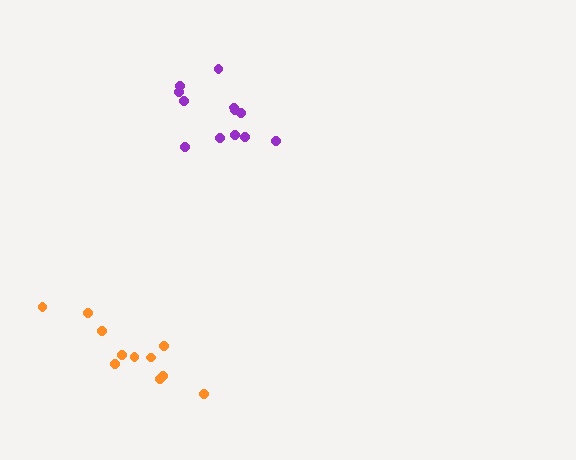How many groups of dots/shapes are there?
There are 2 groups.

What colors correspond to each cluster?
The clusters are colored: purple, orange.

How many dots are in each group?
Group 1: 12 dots, Group 2: 11 dots (23 total).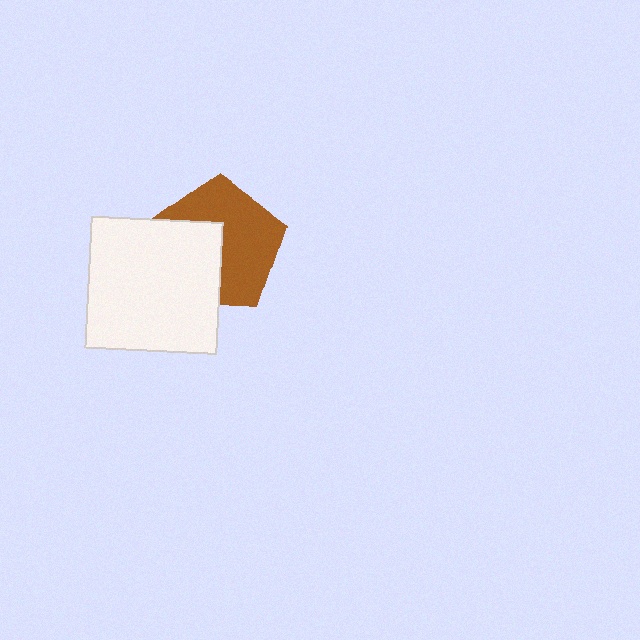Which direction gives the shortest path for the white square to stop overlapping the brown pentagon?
Moving toward the lower-left gives the shortest separation.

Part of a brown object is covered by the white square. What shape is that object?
It is a pentagon.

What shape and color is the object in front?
The object in front is a white square.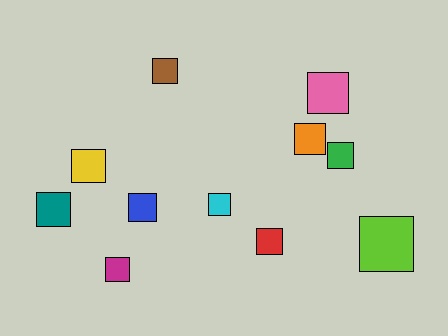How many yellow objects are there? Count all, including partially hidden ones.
There is 1 yellow object.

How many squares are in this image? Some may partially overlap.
There are 11 squares.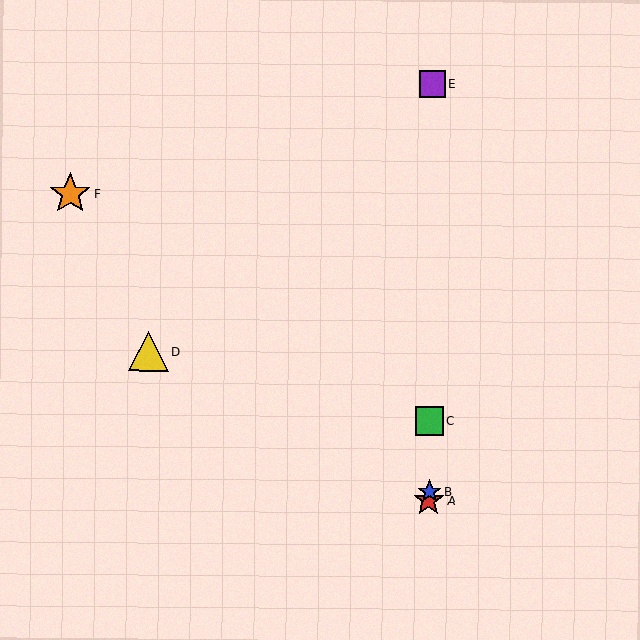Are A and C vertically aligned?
Yes, both are at x≈429.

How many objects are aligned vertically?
4 objects (A, B, C, E) are aligned vertically.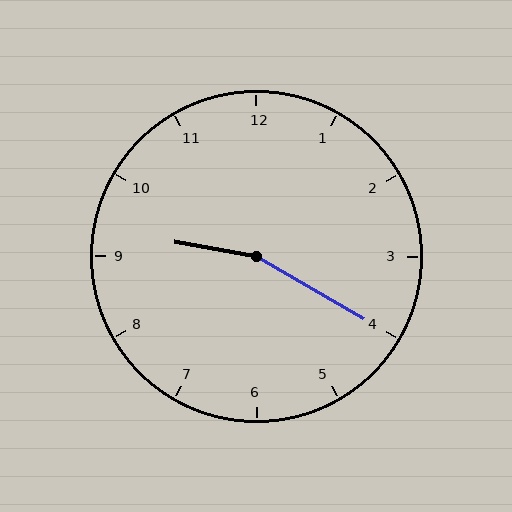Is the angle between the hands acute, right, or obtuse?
It is obtuse.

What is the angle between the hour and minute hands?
Approximately 160 degrees.